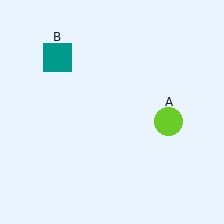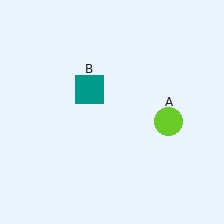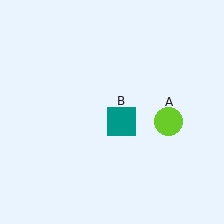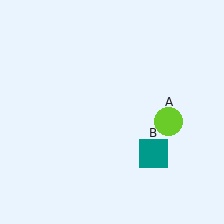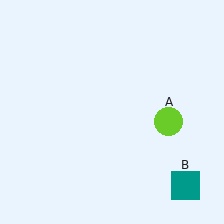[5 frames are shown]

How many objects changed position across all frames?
1 object changed position: teal square (object B).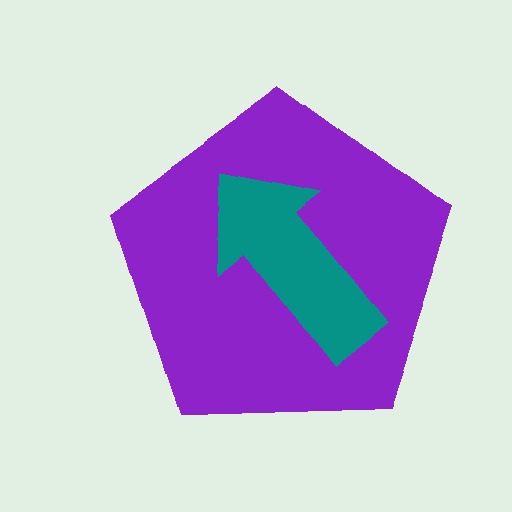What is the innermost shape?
The teal arrow.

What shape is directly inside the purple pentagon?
The teal arrow.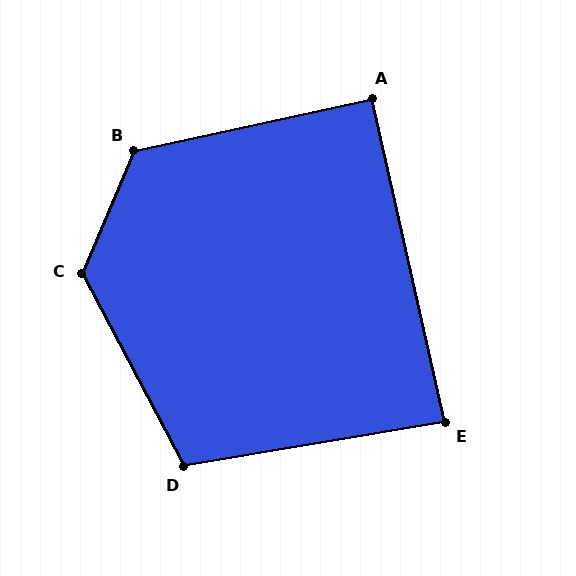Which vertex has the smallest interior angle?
E, at approximately 87 degrees.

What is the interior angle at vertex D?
Approximately 108 degrees (obtuse).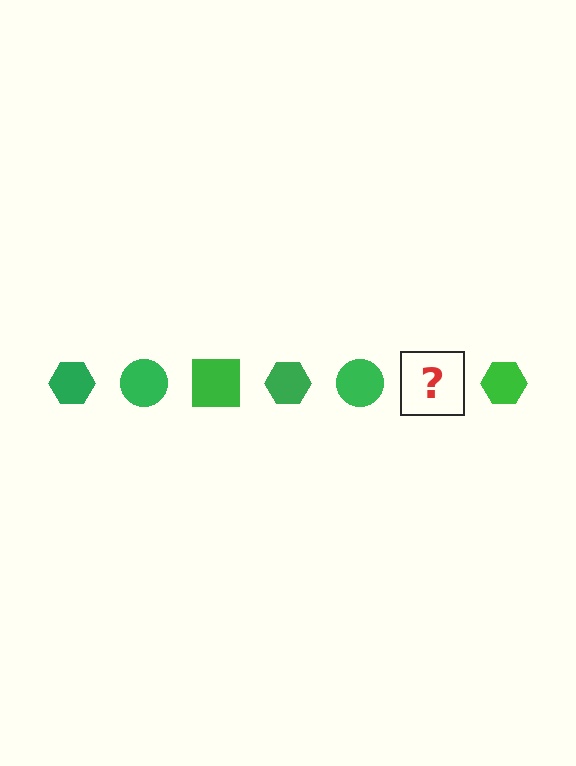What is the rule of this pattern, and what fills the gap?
The rule is that the pattern cycles through hexagon, circle, square shapes in green. The gap should be filled with a green square.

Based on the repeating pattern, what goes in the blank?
The blank should be a green square.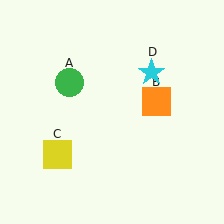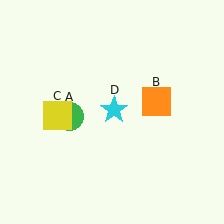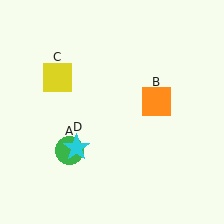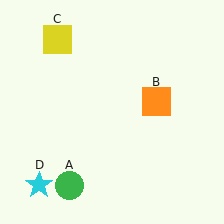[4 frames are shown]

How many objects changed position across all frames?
3 objects changed position: green circle (object A), yellow square (object C), cyan star (object D).